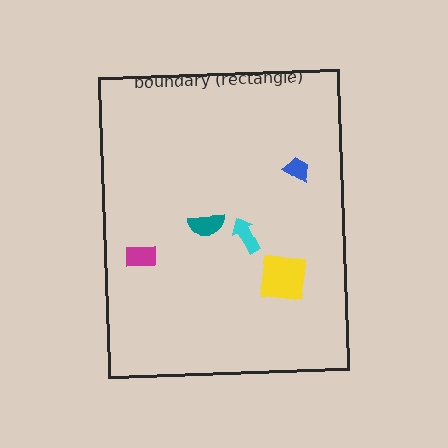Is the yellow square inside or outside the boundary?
Inside.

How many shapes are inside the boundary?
5 inside, 0 outside.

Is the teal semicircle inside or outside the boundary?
Inside.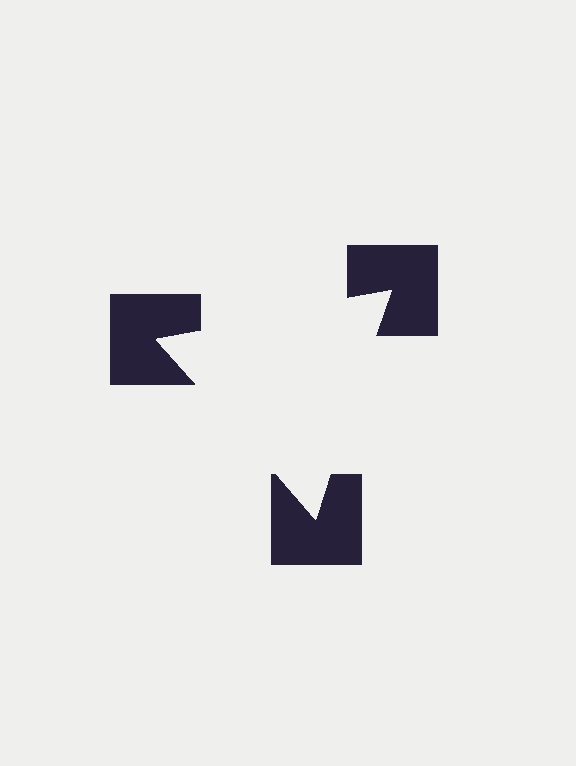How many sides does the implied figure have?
3 sides.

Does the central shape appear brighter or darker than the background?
It typically appears slightly brighter than the background, even though no actual brightness change is drawn.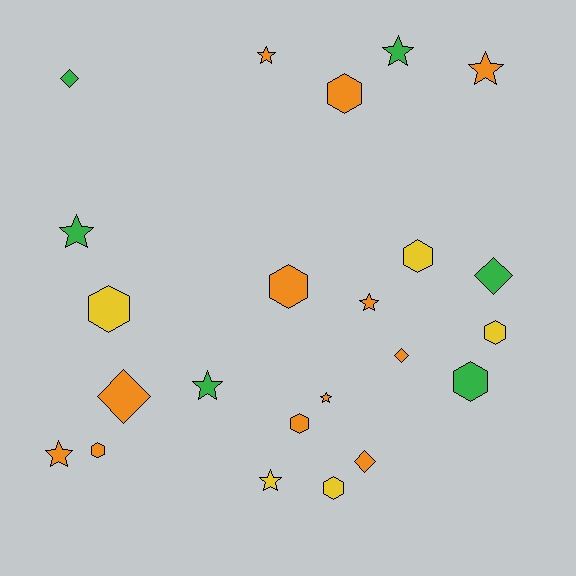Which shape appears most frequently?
Hexagon, with 9 objects.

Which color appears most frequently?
Orange, with 12 objects.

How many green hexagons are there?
There is 1 green hexagon.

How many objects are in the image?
There are 23 objects.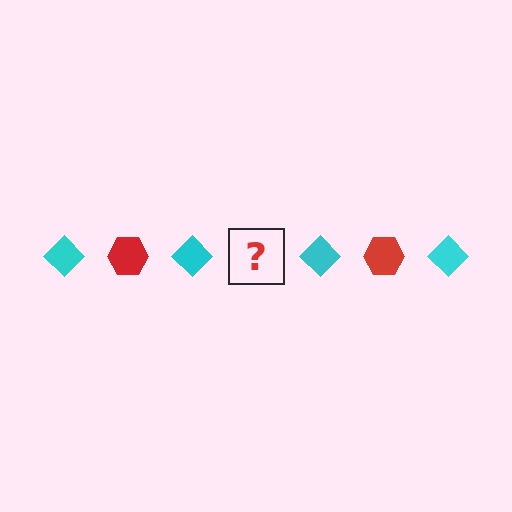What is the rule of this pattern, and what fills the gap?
The rule is that the pattern alternates between cyan diamond and red hexagon. The gap should be filled with a red hexagon.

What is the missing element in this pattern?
The missing element is a red hexagon.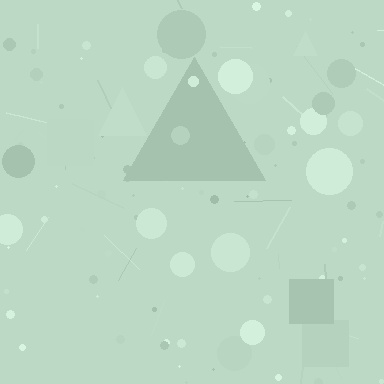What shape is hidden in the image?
A triangle is hidden in the image.